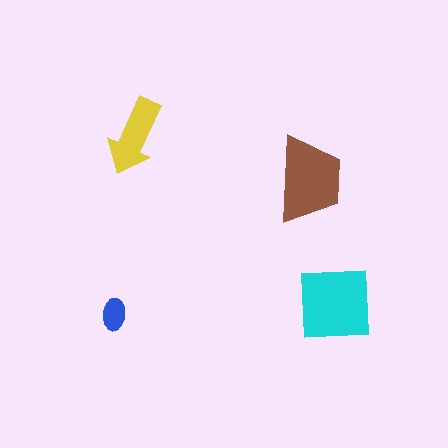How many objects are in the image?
There are 4 objects in the image.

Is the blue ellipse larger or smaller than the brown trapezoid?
Smaller.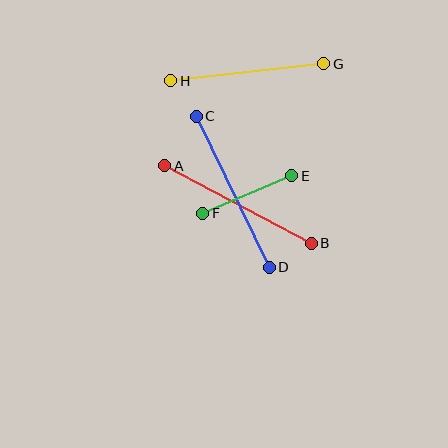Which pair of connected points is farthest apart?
Points C and D are farthest apart.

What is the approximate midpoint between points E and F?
The midpoint is at approximately (247, 195) pixels.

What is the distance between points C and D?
The distance is approximately 168 pixels.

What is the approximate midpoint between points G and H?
The midpoint is at approximately (247, 72) pixels.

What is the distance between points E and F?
The distance is approximately 96 pixels.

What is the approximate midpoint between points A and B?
The midpoint is at approximately (238, 204) pixels.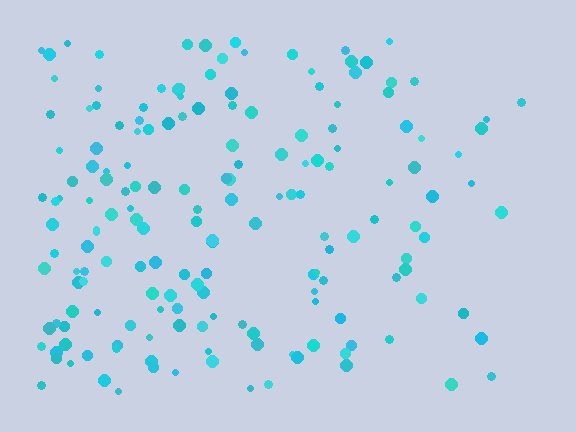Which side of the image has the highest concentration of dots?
The left.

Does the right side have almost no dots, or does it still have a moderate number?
Still a moderate number, just noticeably fewer than the left.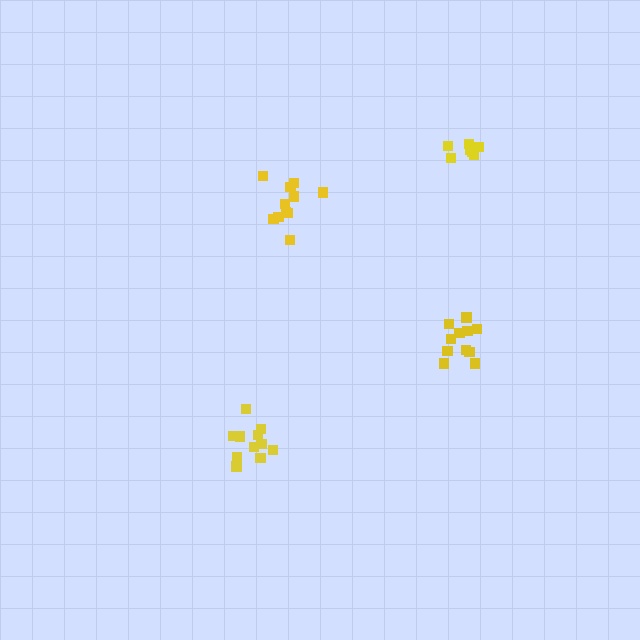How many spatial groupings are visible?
There are 4 spatial groupings.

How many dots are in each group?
Group 1: 11 dots, Group 2: 11 dots, Group 3: 11 dots, Group 4: 7 dots (40 total).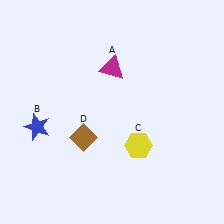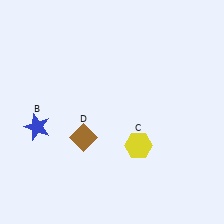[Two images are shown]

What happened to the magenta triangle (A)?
The magenta triangle (A) was removed in Image 2. It was in the top-right area of Image 1.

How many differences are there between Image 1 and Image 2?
There is 1 difference between the two images.